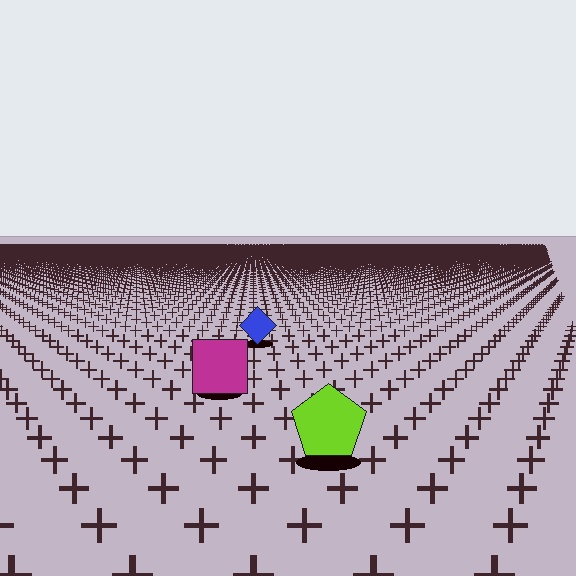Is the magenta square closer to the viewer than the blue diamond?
Yes. The magenta square is closer — you can tell from the texture gradient: the ground texture is coarser near it.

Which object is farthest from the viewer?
The blue diamond is farthest from the viewer. It appears smaller and the ground texture around it is denser.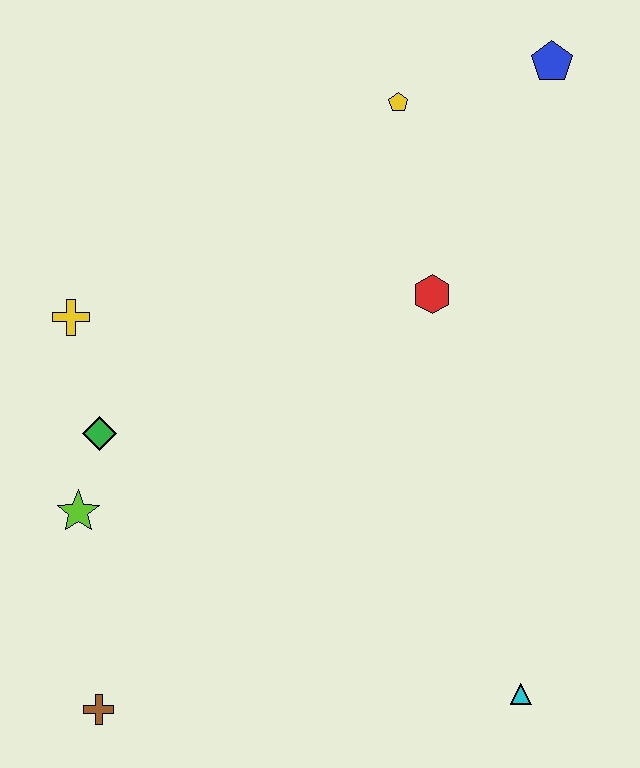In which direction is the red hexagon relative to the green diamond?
The red hexagon is to the right of the green diamond.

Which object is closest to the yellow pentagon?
The blue pentagon is closest to the yellow pentagon.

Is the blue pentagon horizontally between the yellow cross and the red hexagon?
No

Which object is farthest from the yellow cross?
The cyan triangle is farthest from the yellow cross.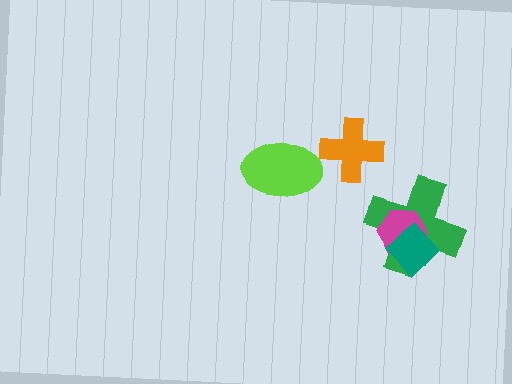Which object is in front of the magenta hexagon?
The teal diamond is in front of the magenta hexagon.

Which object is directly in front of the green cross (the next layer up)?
The magenta hexagon is directly in front of the green cross.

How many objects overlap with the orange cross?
0 objects overlap with the orange cross.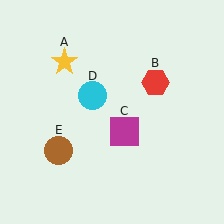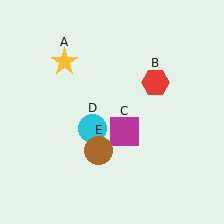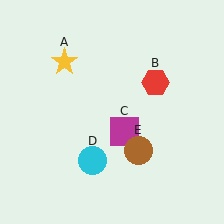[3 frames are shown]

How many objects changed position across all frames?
2 objects changed position: cyan circle (object D), brown circle (object E).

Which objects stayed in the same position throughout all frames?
Yellow star (object A) and red hexagon (object B) and magenta square (object C) remained stationary.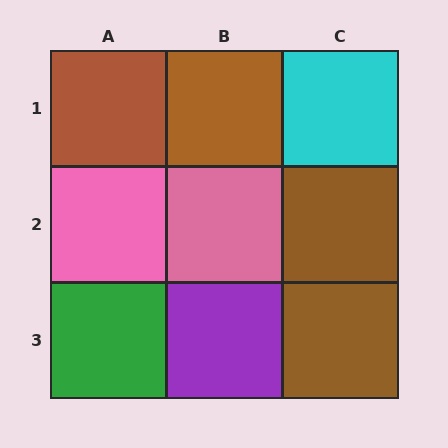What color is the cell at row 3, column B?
Purple.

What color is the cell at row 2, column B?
Pink.